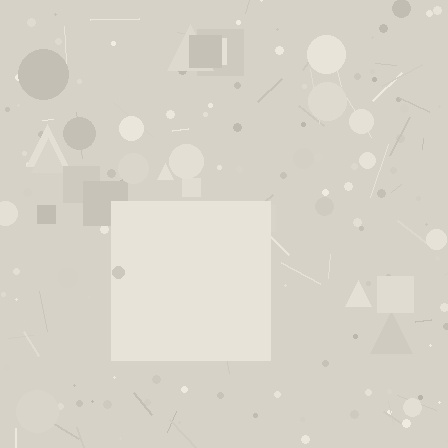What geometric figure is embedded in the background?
A square is embedded in the background.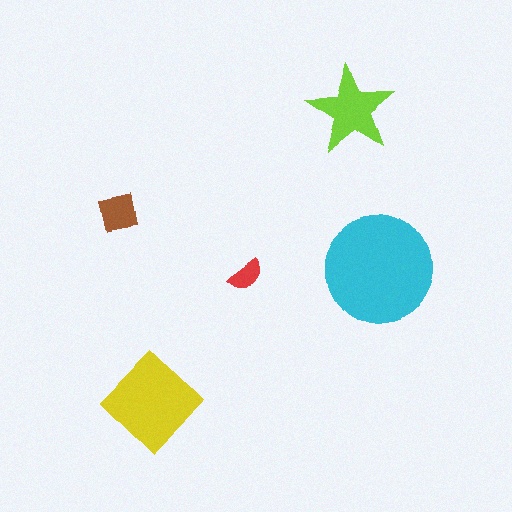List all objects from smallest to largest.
The red semicircle, the brown square, the lime star, the yellow diamond, the cyan circle.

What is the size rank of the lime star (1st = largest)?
3rd.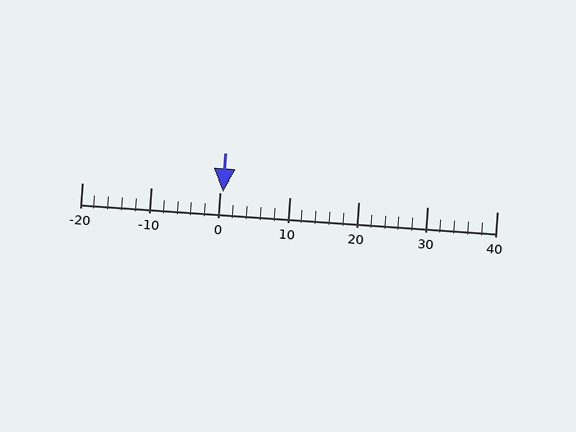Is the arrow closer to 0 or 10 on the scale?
The arrow is closer to 0.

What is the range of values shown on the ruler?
The ruler shows values from -20 to 40.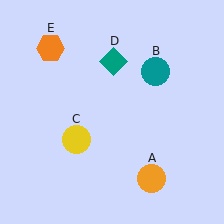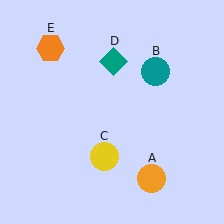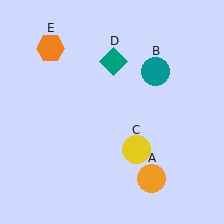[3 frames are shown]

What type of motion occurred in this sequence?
The yellow circle (object C) rotated counterclockwise around the center of the scene.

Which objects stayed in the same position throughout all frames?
Orange circle (object A) and teal circle (object B) and teal diamond (object D) and orange hexagon (object E) remained stationary.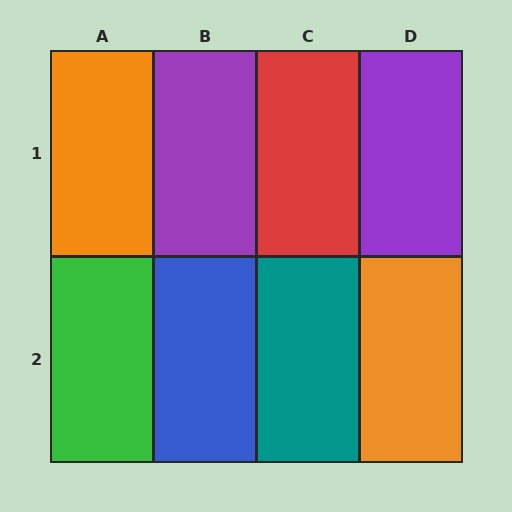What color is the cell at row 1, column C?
Red.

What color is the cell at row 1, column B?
Purple.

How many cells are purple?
2 cells are purple.